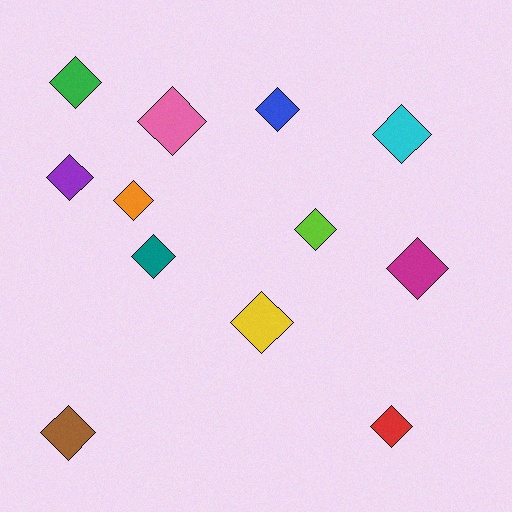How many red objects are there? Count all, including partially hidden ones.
There is 1 red object.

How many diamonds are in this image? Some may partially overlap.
There are 12 diamonds.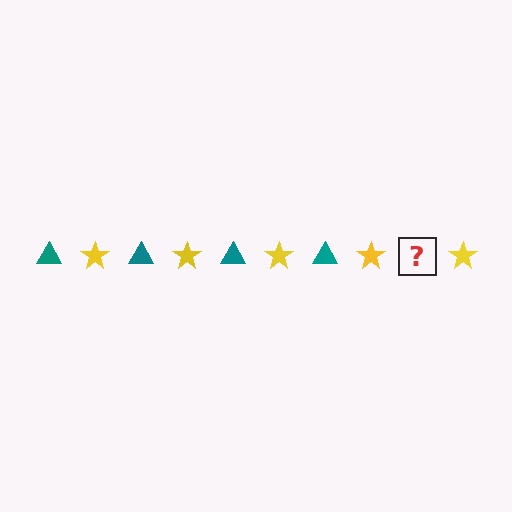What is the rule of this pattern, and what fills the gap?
The rule is that the pattern alternates between teal triangle and yellow star. The gap should be filled with a teal triangle.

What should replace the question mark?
The question mark should be replaced with a teal triangle.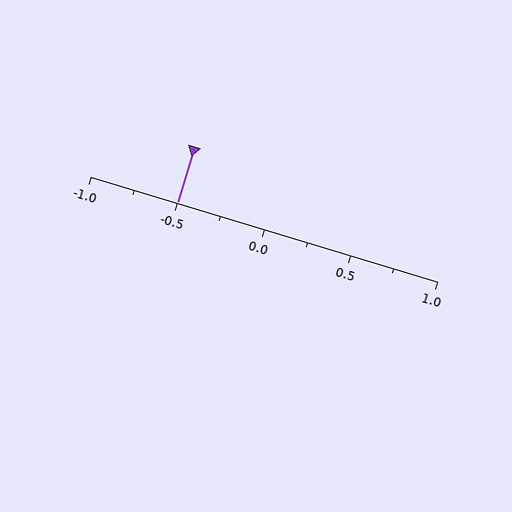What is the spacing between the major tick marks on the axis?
The major ticks are spaced 0.5 apart.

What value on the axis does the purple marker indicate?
The marker indicates approximately -0.5.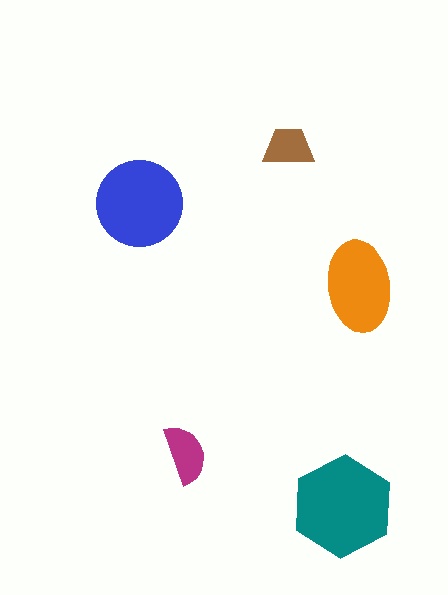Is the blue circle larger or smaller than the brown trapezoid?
Larger.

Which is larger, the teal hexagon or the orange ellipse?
The teal hexagon.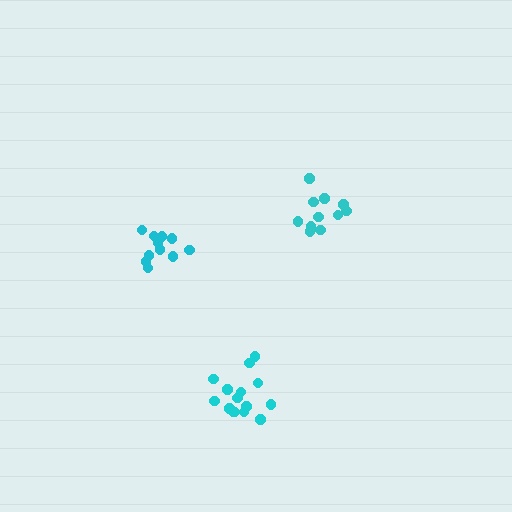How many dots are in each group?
Group 1: 15 dots, Group 2: 11 dots, Group 3: 11 dots (37 total).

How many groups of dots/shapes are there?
There are 3 groups.